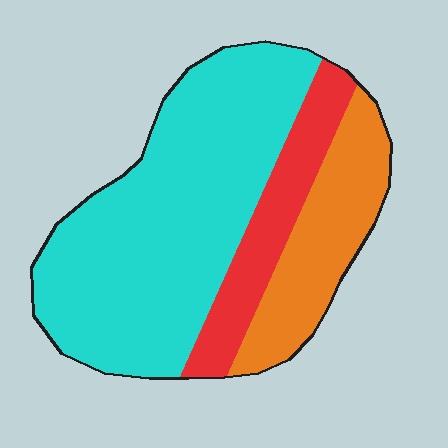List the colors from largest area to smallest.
From largest to smallest: cyan, orange, red.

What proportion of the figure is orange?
Orange takes up about one fifth (1/5) of the figure.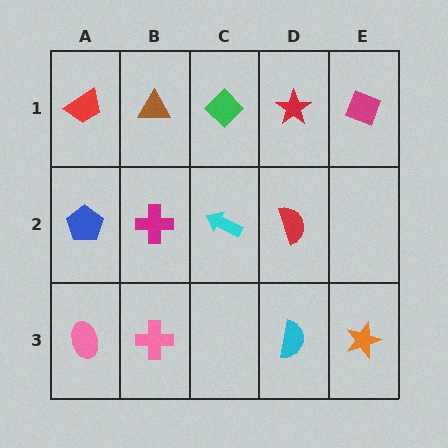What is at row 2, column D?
A red semicircle.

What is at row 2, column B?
A magenta cross.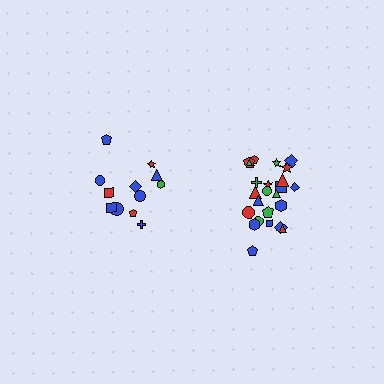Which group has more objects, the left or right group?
The right group.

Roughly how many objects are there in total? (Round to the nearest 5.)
Roughly 35 objects in total.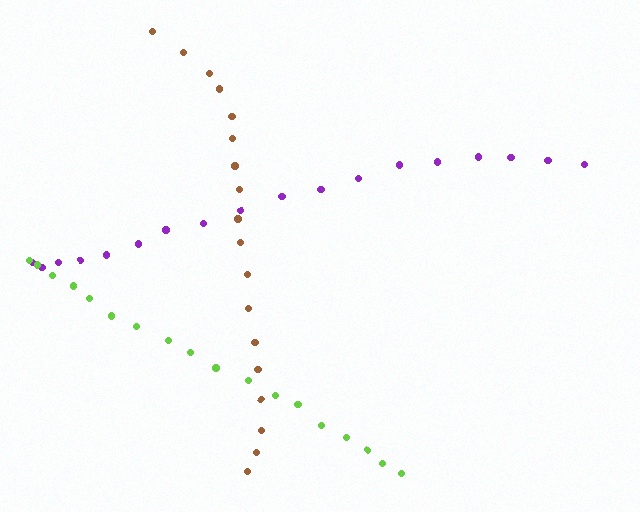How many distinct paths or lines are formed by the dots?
There are 3 distinct paths.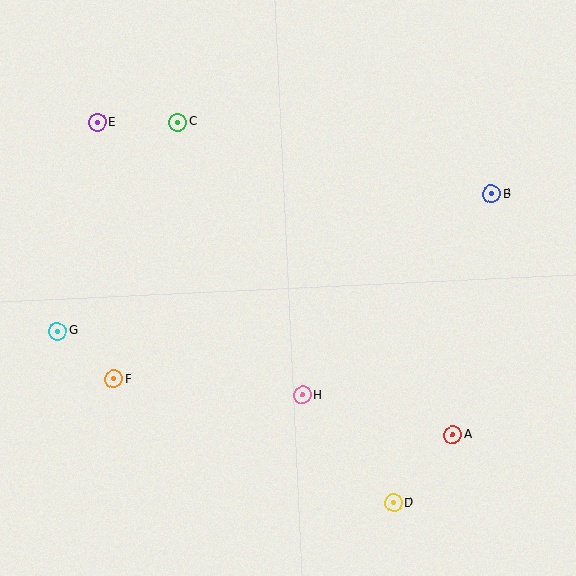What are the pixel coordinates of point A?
Point A is at (453, 435).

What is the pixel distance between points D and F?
The distance between D and F is 306 pixels.